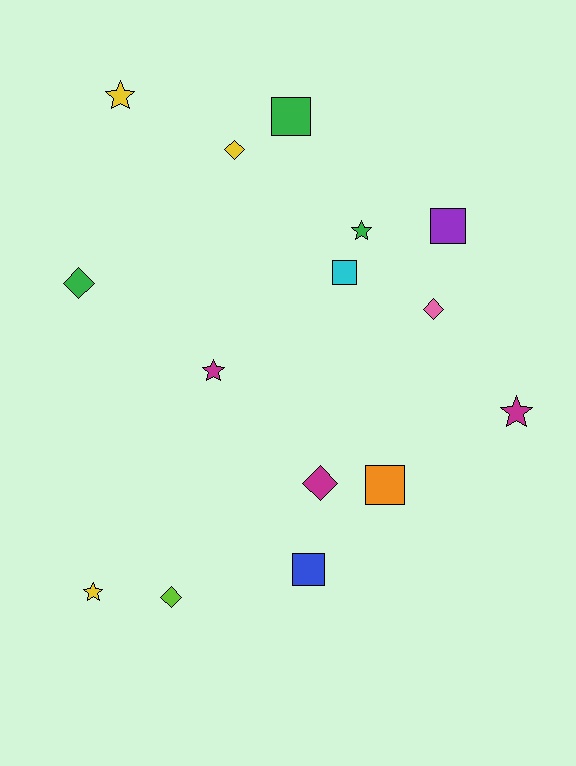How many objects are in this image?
There are 15 objects.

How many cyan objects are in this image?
There is 1 cyan object.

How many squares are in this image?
There are 5 squares.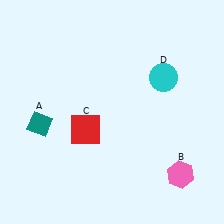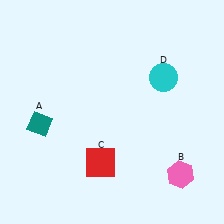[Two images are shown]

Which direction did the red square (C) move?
The red square (C) moved down.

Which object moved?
The red square (C) moved down.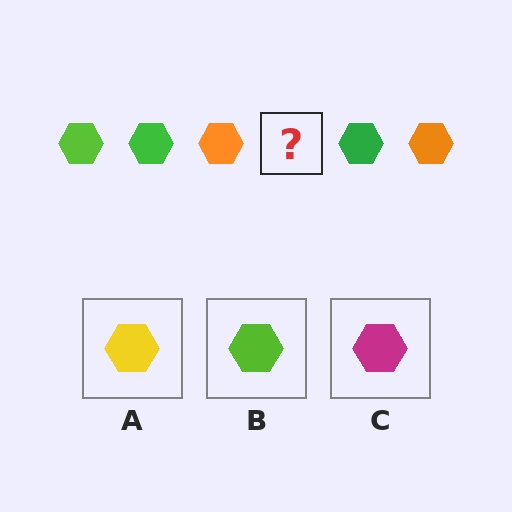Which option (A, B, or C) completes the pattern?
B.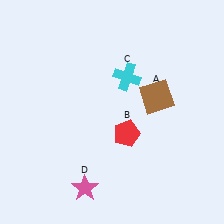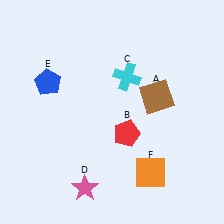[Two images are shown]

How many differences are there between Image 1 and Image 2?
There are 2 differences between the two images.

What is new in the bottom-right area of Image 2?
An orange square (F) was added in the bottom-right area of Image 2.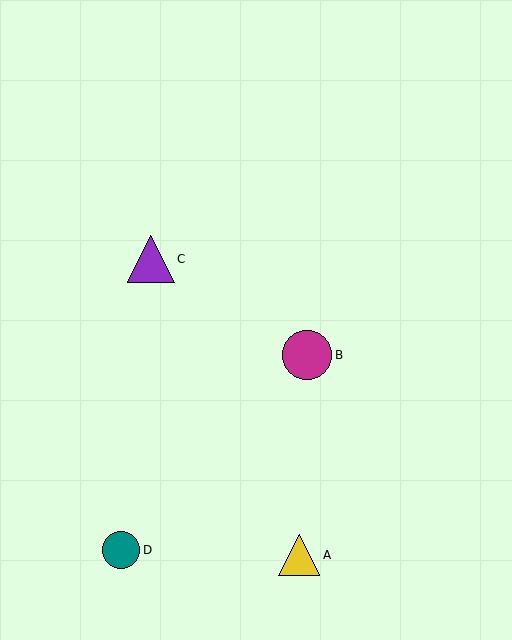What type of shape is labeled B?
Shape B is a magenta circle.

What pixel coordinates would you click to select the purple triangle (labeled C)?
Click at (151, 259) to select the purple triangle C.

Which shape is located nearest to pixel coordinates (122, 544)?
The teal circle (labeled D) at (121, 550) is nearest to that location.